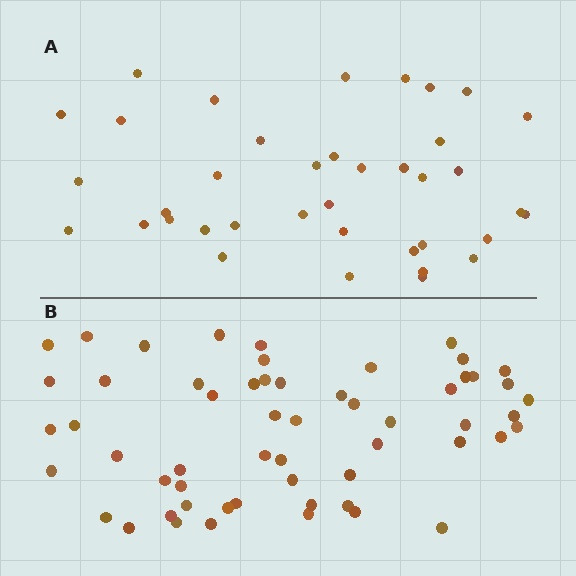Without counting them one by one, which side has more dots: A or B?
Region B (the bottom region) has more dots.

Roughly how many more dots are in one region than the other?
Region B has approximately 20 more dots than region A.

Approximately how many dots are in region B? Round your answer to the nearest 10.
About 60 dots. (The exact count is 57, which rounds to 60.)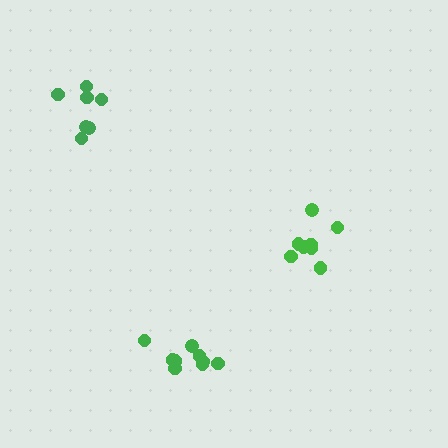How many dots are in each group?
Group 1: 9 dots, Group 2: 8 dots, Group 3: 7 dots (24 total).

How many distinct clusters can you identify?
There are 3 distinct clusters.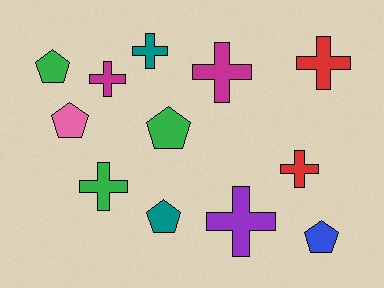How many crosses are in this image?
There are 7 crosses.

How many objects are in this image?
There are 12 objects.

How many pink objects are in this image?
There is 1 pink object.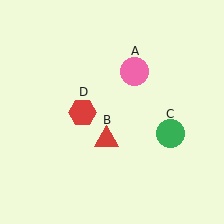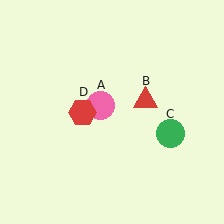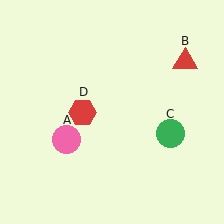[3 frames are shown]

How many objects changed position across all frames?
2 objects changed position: pink circle (object A), red triangle (object B).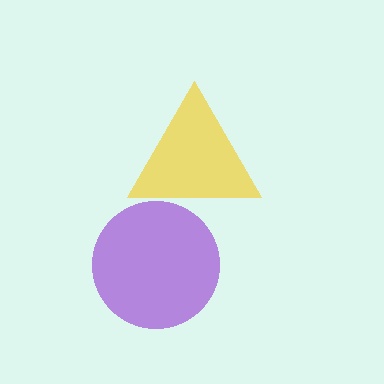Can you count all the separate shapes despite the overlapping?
Yes, there are 2 separate shapes.